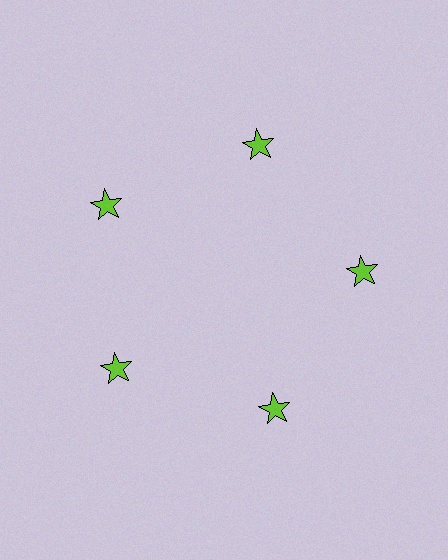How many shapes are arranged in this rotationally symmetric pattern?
There are 5 shapes, arranged in 5 groups of 1.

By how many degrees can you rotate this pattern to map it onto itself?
The pattern maps onto itself every 72 degrees of rotation.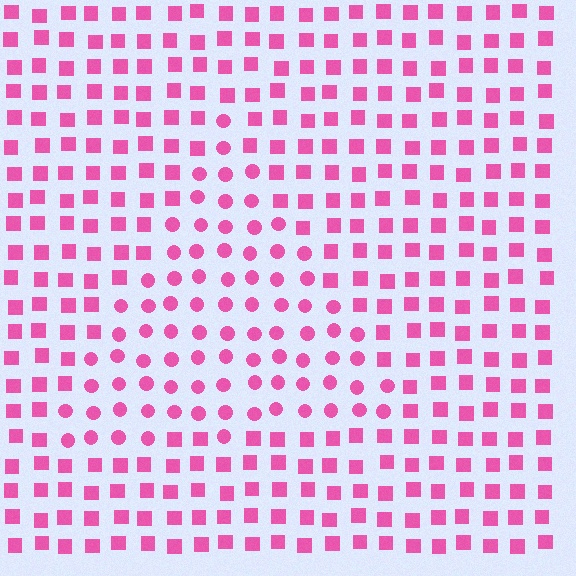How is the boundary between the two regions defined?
The boundary is defined by a change in element shape: circles inside vs. squares outside. All elements share the same color and spacing.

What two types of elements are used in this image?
The image uses circles inside the triangle region and squares outside it.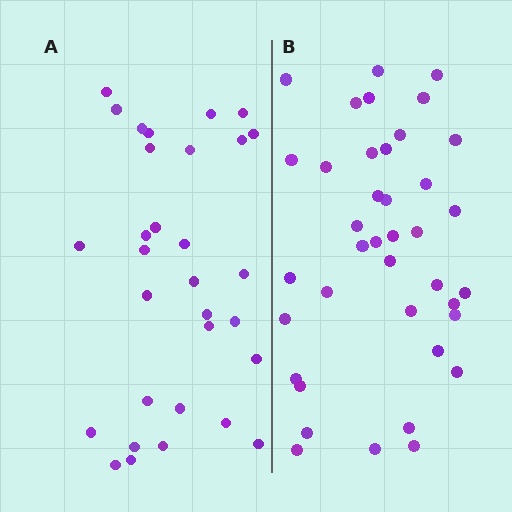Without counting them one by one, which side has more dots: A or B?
Region B (the right region) has more dots.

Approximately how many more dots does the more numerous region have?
Region B has roughly 8 or so more dots than region A.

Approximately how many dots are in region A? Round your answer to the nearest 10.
About 30 dots. (The exact count is 31, which rounds to 30.)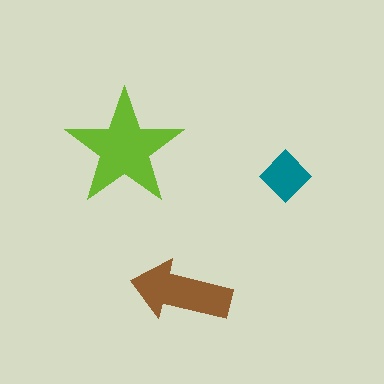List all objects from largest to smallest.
The lime star, the brown arrow, the teal diamond.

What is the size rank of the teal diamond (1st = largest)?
3rd.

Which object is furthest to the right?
The teal diamond is rightmost.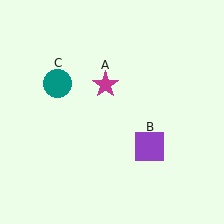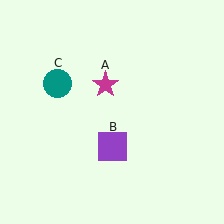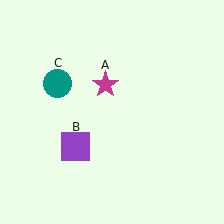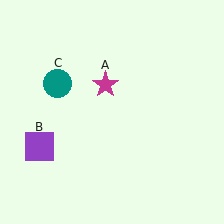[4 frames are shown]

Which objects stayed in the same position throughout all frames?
Magenta star (object A) and teal circle (object C) remained stationary.